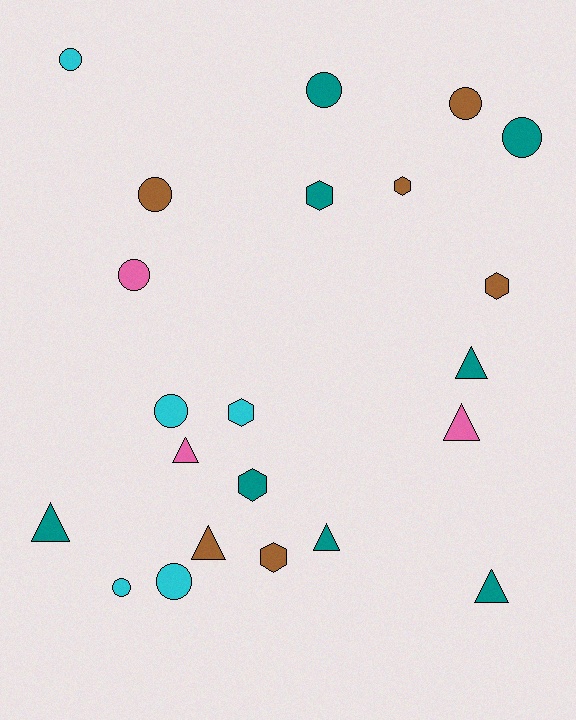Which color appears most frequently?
Teal, with 8 objects.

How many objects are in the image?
There are 22 objects.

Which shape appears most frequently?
Circle, with 9 objects.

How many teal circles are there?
There are 2 teal circles.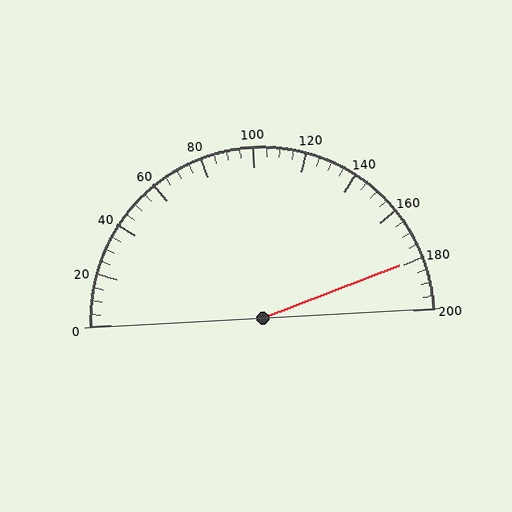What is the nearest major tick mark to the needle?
The nearest major tick mark is 180.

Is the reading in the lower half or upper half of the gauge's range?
The reading is in the upper half of the range (0 to 200).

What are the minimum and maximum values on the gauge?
The gauge ranges from 0 to 200.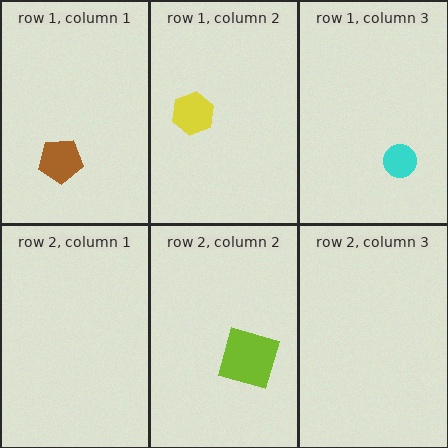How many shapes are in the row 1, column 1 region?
1.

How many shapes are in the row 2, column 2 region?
1.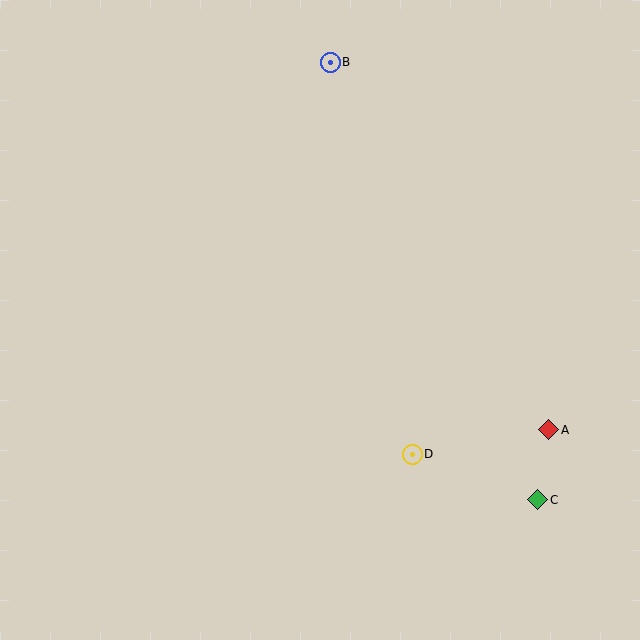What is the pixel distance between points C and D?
The distance between C and D is 134 pixels.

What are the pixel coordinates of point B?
Point B is at (330, 62).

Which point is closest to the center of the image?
Point D at (412, 454) is closest to the center.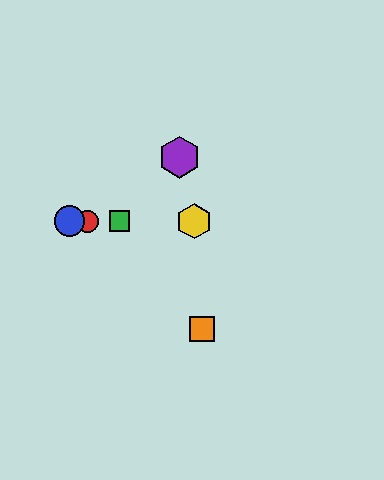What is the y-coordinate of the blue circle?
The blue circle is at y≈221.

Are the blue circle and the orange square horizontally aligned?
No, the blue circle is at y≈221 and the orange square is at y≈329.